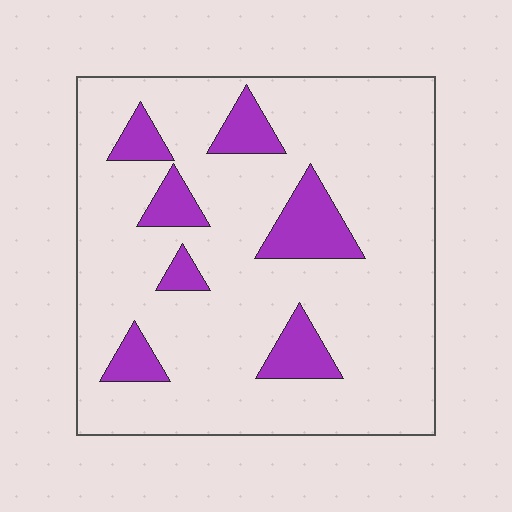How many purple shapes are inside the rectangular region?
7.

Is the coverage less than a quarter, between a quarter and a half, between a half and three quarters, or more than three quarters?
Less than a quarter.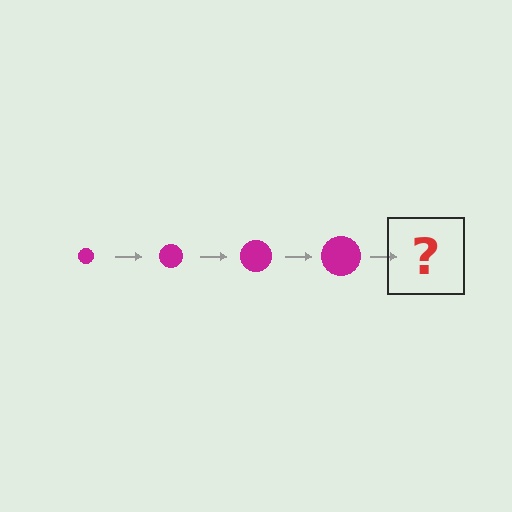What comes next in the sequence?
The next element should be a magenta circle, larger than the previous one.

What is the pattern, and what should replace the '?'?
The pattern is that the circle gets progressively larger each step. The '?' should be a magenta circle, larger than the previous one.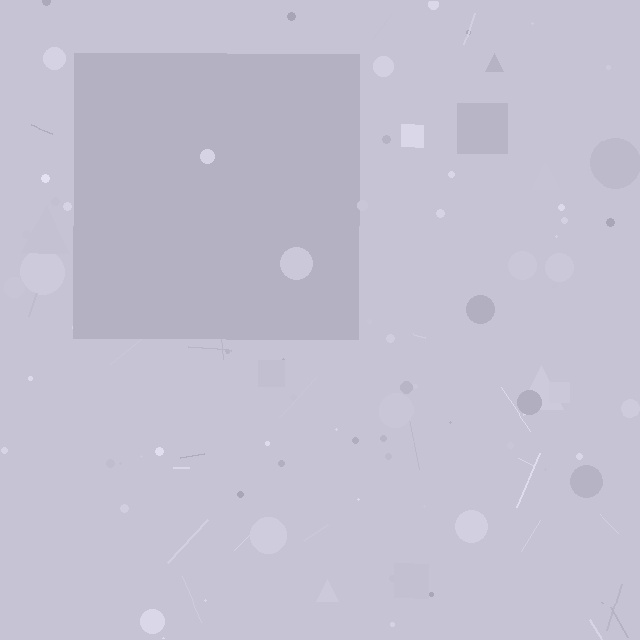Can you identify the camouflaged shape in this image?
The camouflaged shape is a square.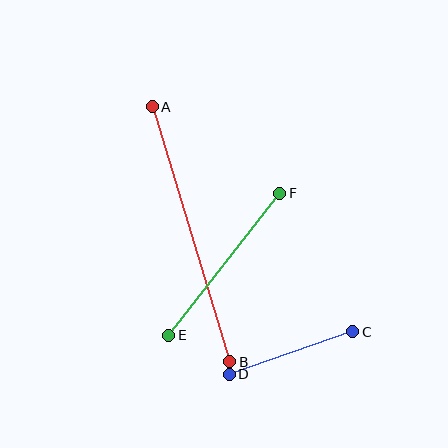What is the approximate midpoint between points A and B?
The midpoint is at approximately (191, 234) pixels.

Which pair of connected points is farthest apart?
Points A and B are farthest apart.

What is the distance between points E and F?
The distance is approximately 180 pixels.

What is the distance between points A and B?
The distance is approximately 267 pixels.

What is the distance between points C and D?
The distance is approximately 131 pixels.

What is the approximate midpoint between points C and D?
The midpoint is at approximately (291, 353) pixels.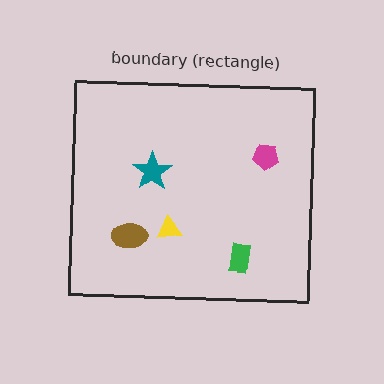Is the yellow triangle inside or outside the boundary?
Inside.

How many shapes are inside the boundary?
5 inside, 0 outside.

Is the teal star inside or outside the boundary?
Inside.